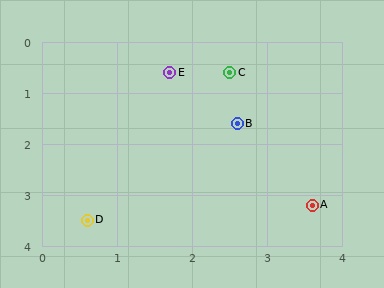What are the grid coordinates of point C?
Point C is at approximately (2.5, 0.6).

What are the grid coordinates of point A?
Point A is at approximately (3.6, 3.2).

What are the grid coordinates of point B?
Point B is at approximately (2.6, 1.6).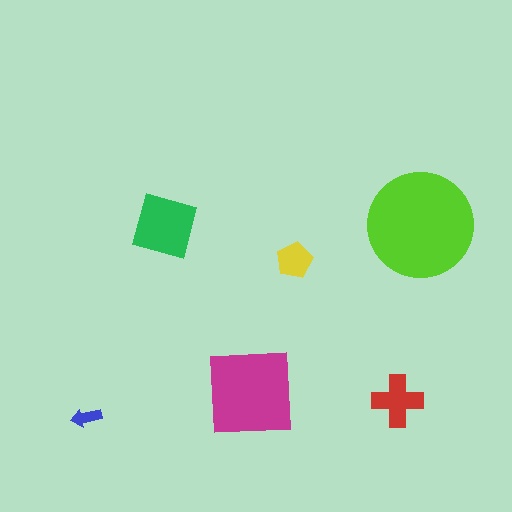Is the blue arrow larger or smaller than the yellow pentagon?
Smaller.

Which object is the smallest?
The blue arrow.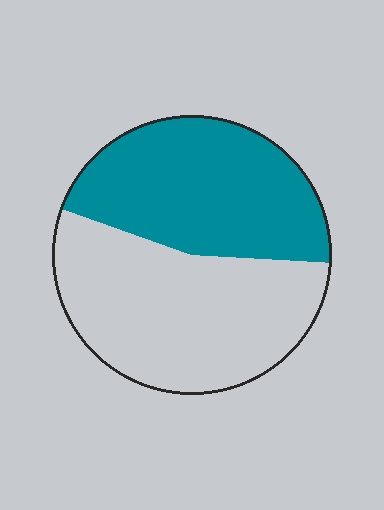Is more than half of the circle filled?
No.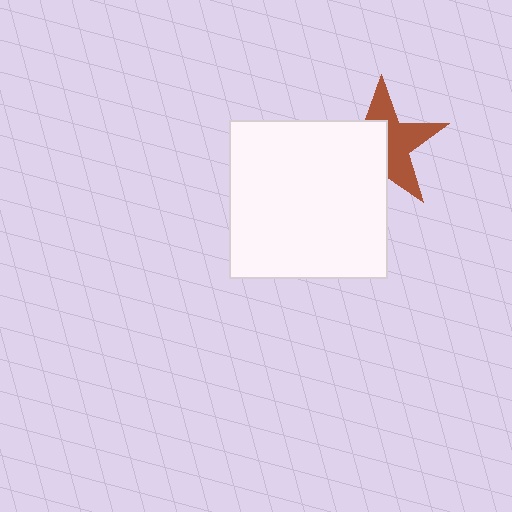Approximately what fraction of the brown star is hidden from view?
Roughly 49% of the brown star is hidden behind the white square.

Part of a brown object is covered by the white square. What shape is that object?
It is a star.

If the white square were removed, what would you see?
You would see the complete brown star.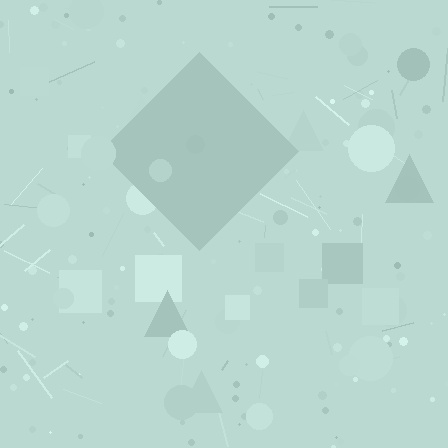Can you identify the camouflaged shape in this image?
The camouflaged shape is a diamond.